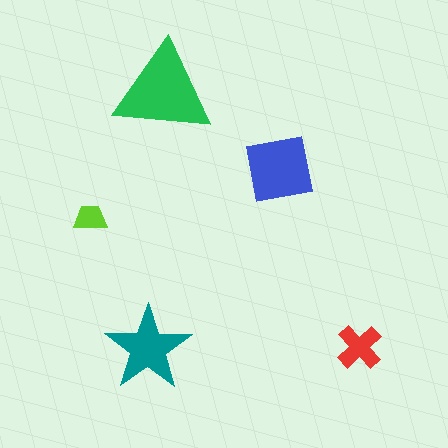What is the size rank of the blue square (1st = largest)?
2nd.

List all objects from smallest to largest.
The lime trapezoid, the red cross, the teal star, the blue square, the green triangle.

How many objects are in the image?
There are 5 objects in the image.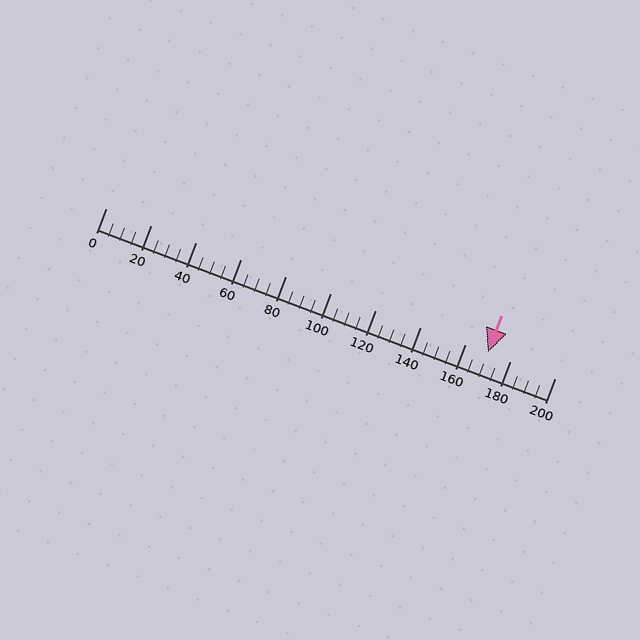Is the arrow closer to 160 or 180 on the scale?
The arrow is closer to 180.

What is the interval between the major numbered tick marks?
The major tick marks are spaced 20 units apart.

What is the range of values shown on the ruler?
The ruler shows values from 0 to 200.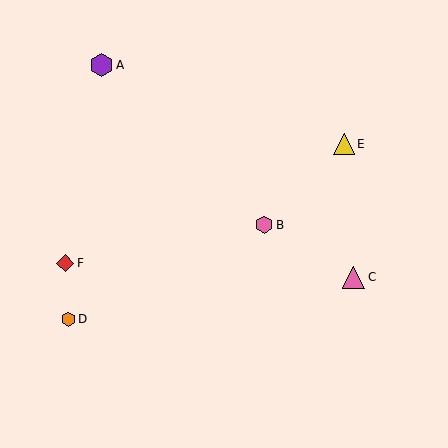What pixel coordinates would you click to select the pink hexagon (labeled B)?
Click at (264, 225) to select the pink hexagon B.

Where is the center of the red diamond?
The center of the red diamond is at (65, 263).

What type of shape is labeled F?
Shape F is a red diamond.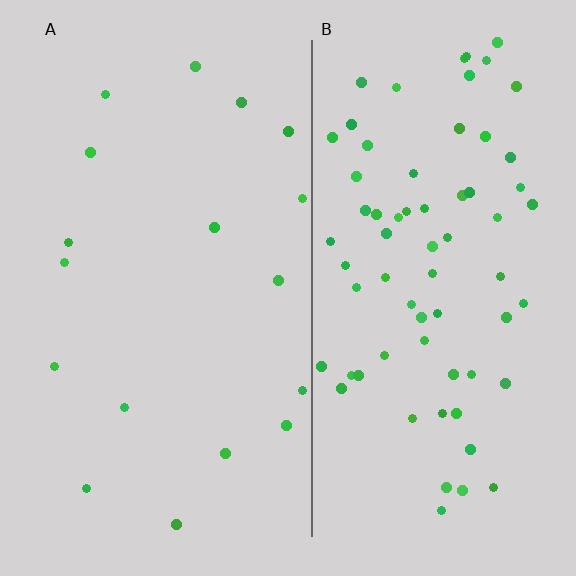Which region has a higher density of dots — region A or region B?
B (the right).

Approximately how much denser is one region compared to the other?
Approximately 4.1× — region B over region A.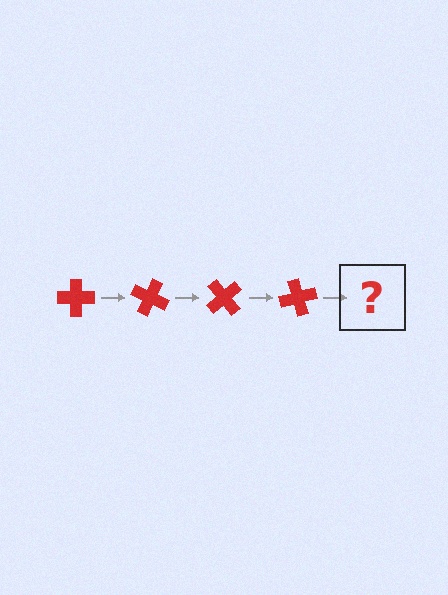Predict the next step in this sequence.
The next step is a red cross rotated 100 degrees.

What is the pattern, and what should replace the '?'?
The pattern is that the cross rotates 25 degrees each step. The '?' should be a red cross rotated 100 degrees.